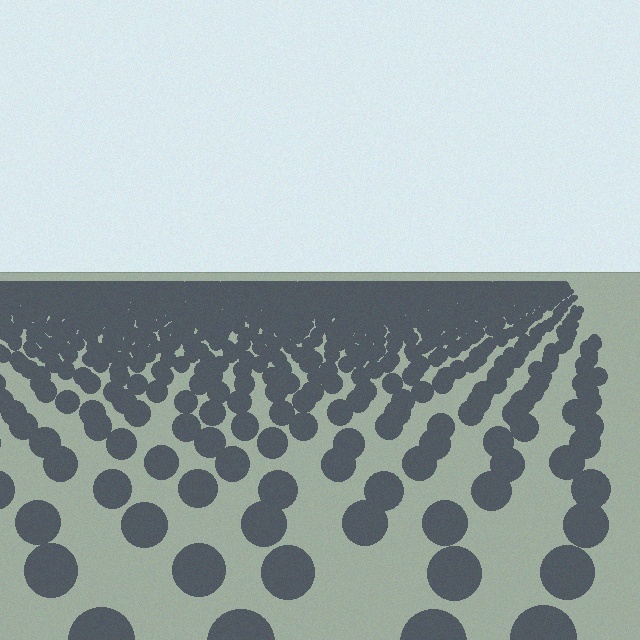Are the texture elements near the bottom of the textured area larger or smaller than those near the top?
Larger. Near the bottom, elements are closer to the viewer and appear at a bigger on-screen size.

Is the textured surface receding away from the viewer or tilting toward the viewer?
The surface is receding away from the viewer. Texture elements get smaller and denser toward the top.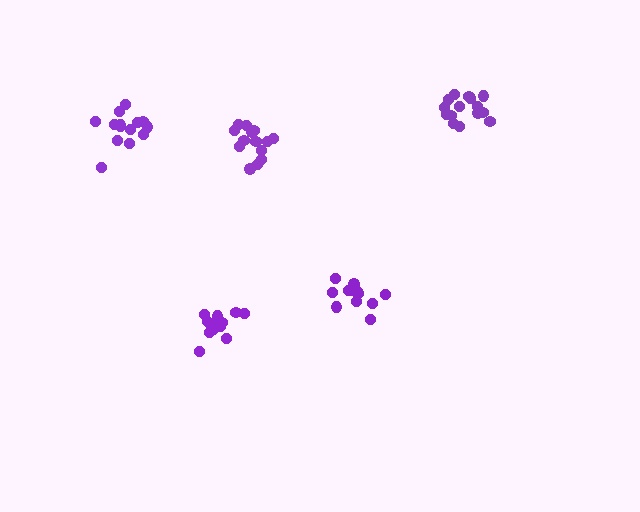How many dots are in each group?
Group 1: 15 dots, Group 2: 14 dots, Group 3: 13 dots, Group 4: 12 dots, Group 5: 14 dots (68 total).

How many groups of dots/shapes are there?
There are 5 groups.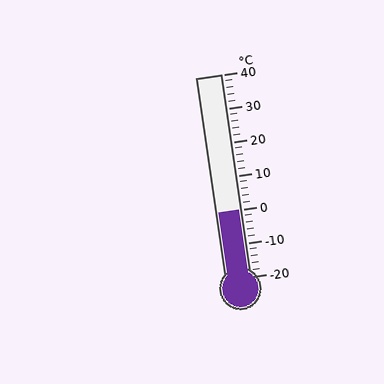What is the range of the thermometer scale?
The thermometer scale ranges from -20°C to 40°C.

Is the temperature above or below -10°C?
The temperature is above -10°C.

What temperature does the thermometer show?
The thermometer shows approximately 0°C.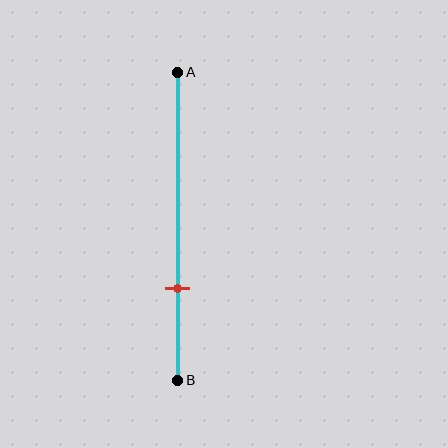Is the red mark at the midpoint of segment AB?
No, the mark is at about 70% from A, not at the 50% midpoint.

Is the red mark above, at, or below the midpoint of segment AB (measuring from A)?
The red mark is below the midpoint of segment AB.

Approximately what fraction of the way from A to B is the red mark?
The red mark is approximately 70% of the way from A to B.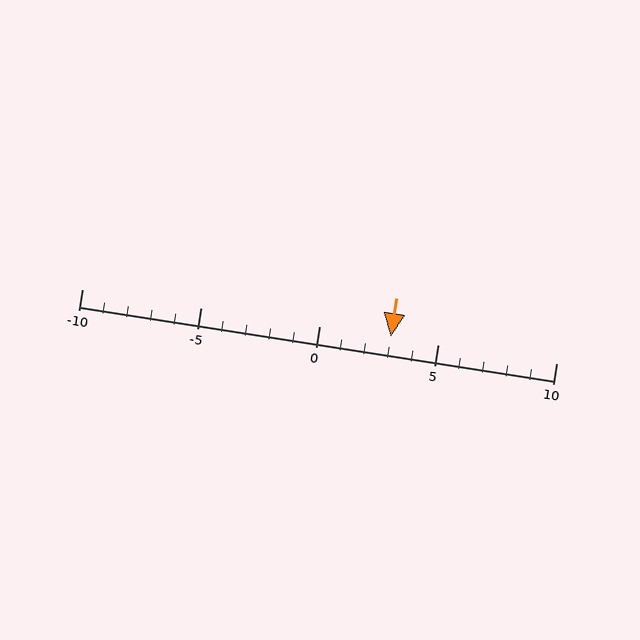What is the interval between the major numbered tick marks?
The major tick marks are spaced 5 units apart.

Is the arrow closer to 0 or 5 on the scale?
The arrow is closer to 5.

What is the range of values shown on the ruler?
The ruler shows values from -10 to 10.